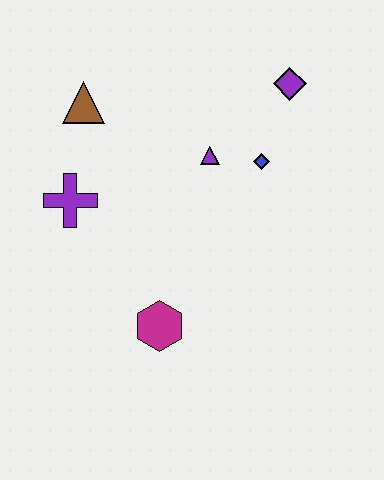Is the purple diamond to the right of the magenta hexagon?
Yes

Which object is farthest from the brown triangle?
The magenta hexagon is farthest from the brown triangle.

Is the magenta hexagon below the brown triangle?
Yes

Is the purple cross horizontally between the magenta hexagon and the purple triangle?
No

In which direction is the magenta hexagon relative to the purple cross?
The magenta hexagon is below the purple cross.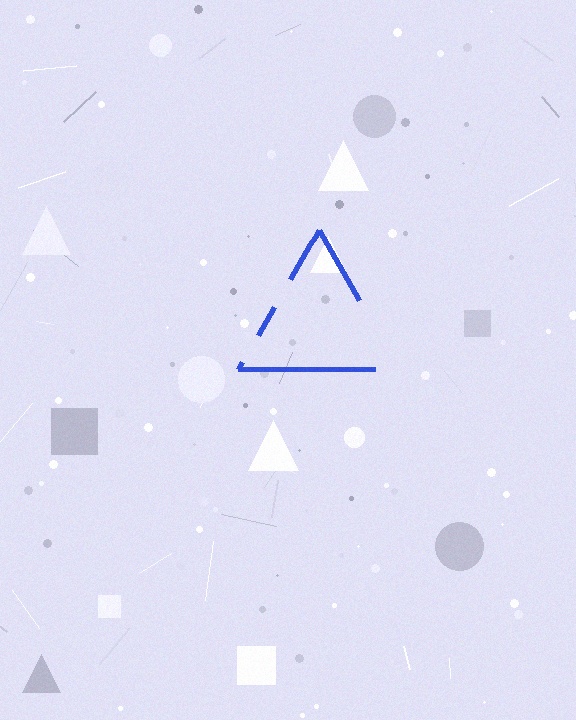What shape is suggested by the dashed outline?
The dashed outline suggests a triangle.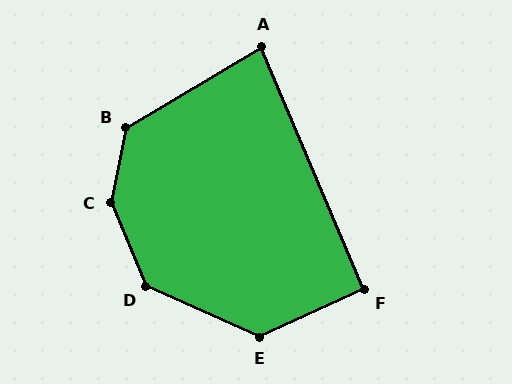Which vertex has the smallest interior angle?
A, at approximately 82 degrees.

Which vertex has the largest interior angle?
C, at approximately 146 degrees.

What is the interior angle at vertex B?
Approximately 132 degrees (obtuse).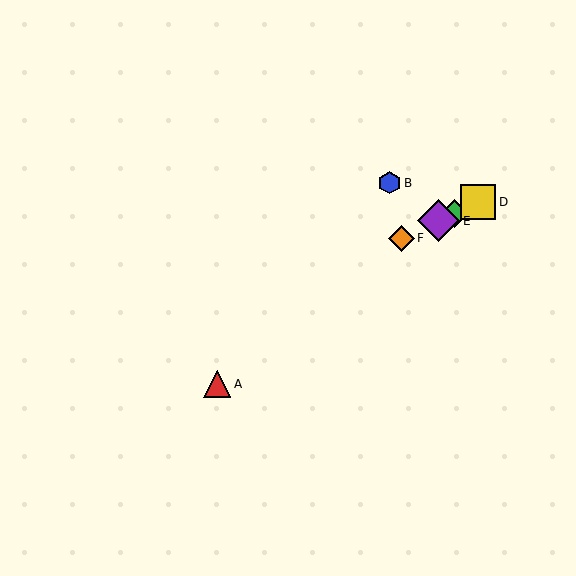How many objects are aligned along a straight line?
4 objects (C, D, E, F) are aligned along a straight line.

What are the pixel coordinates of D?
Object D is at (478, 202).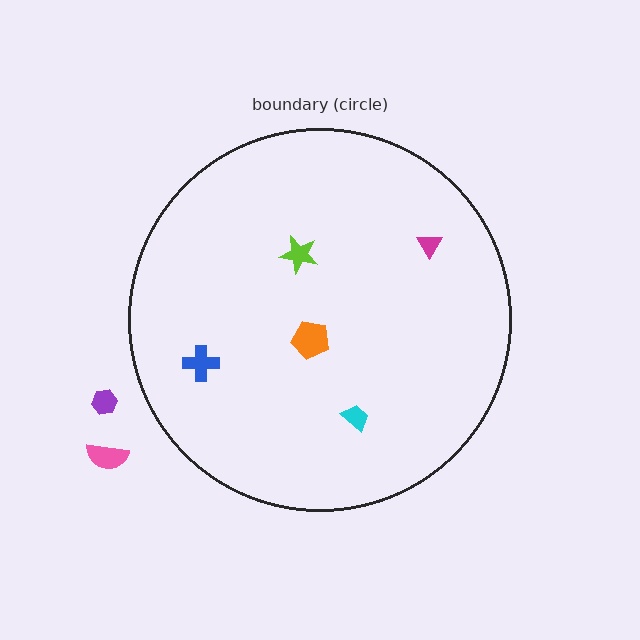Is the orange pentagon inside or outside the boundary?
Inside.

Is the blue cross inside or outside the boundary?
Inside.